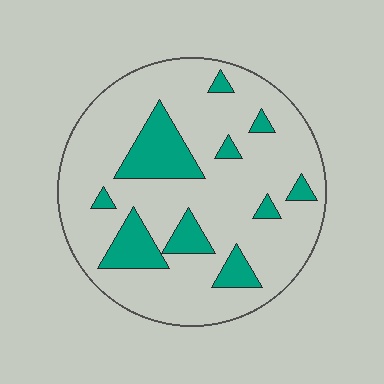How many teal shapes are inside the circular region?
10.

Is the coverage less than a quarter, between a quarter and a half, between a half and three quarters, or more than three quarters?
Less than a quarter.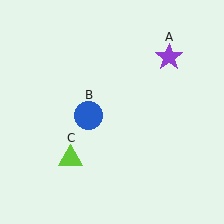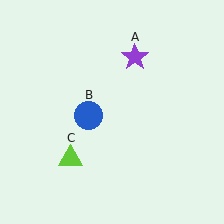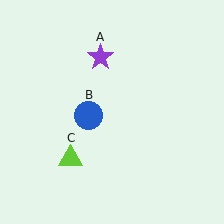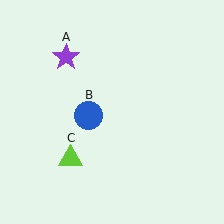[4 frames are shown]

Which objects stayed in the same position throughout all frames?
Blue circle (object B) and lime triangle (object C) remained stationary.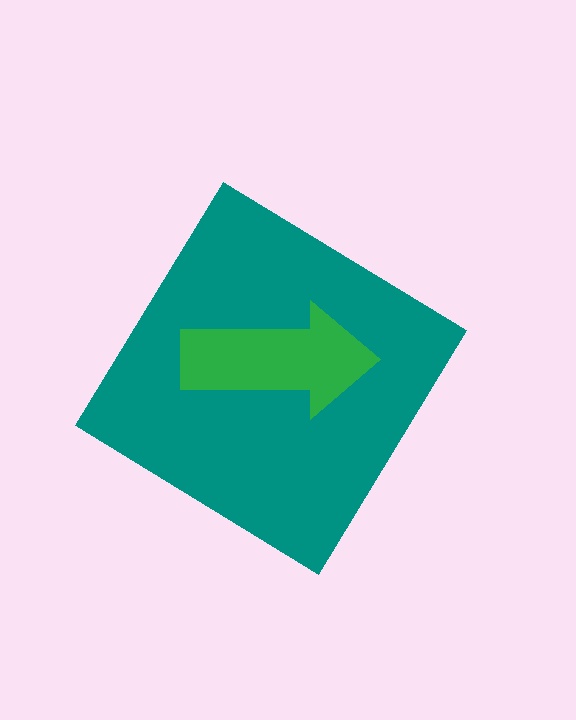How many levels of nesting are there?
2.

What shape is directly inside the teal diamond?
The green arrow.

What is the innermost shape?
The green arrow.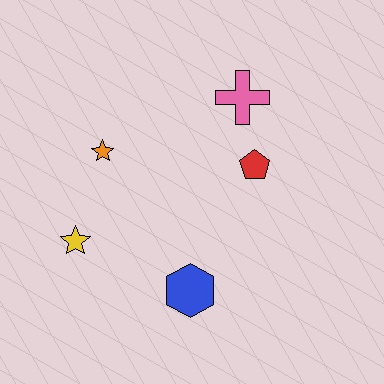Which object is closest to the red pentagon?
The pink cross is closest to the red pentagon.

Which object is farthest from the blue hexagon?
The pink cross is farthest from the blue hexagon.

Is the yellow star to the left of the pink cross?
Yes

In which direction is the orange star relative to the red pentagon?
The orange star is to the left of the red pentagon.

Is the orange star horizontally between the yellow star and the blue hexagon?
Yes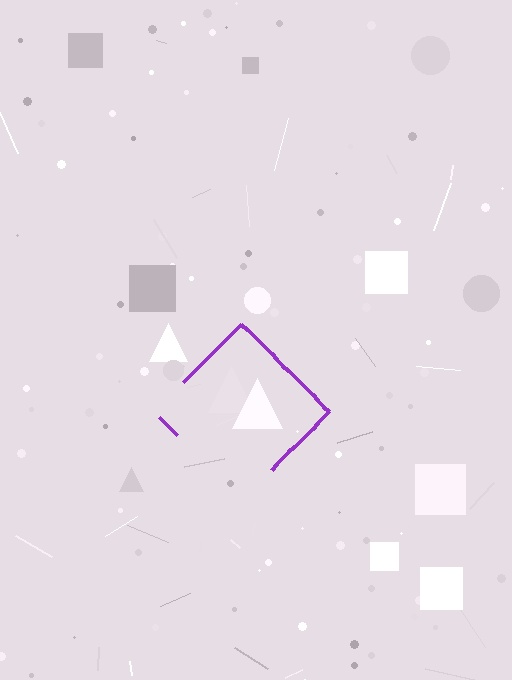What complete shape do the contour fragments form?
The contour fragments form a diamond.